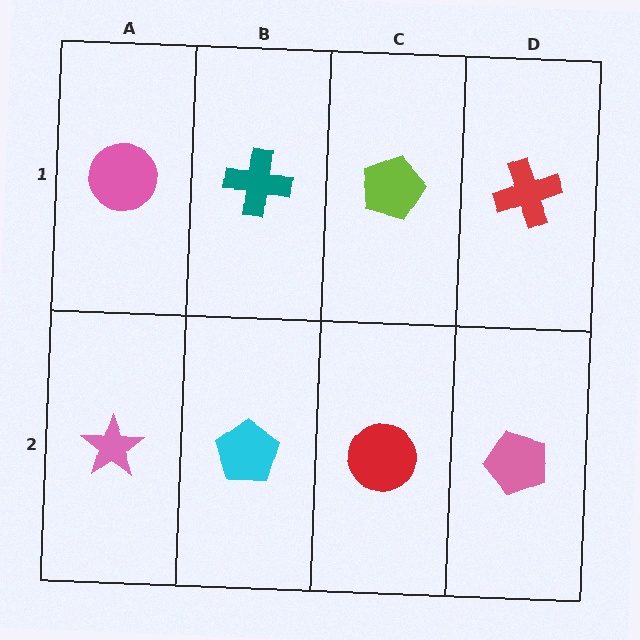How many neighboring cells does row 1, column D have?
2.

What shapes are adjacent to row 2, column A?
A pink circle (row 1, column A), a cyan pentagon (row 2, column B).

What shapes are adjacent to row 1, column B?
A cyan pentagon (row 2, column B), a pink circle (row 1, column A), a lime pentagon (row 1, column C).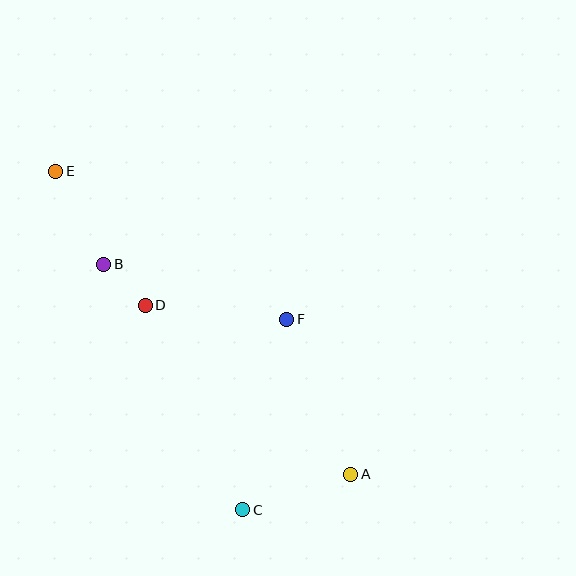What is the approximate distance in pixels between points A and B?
The distance between A and B is approximately 324 pixels.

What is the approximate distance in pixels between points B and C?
The distance between B and C is approximately 282 pixels.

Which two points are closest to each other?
Points B and D are closest to each other.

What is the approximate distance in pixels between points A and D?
The distance between A and D is approximately 266 pixels.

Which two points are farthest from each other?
Points A and E are farthest from each other.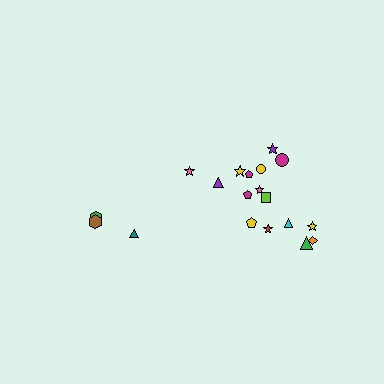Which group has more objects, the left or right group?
The right group.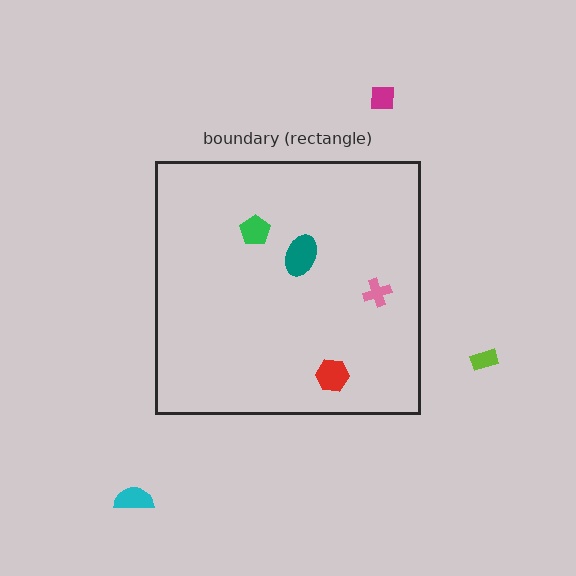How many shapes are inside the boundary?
4 inside, 3 outside.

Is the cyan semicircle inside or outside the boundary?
Outside.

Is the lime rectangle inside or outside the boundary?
Outside.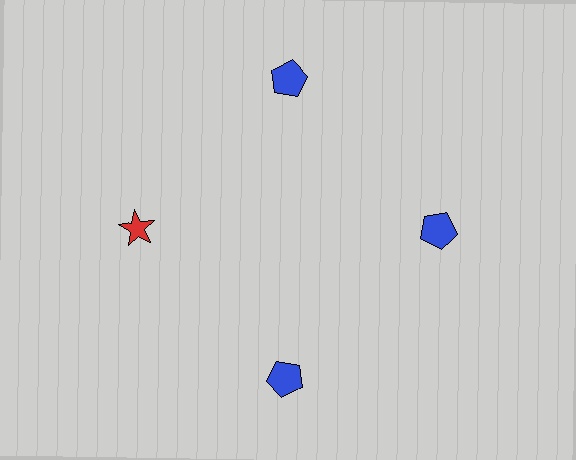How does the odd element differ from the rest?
It differs in both color (red instead of blue) and shape (star instead of pentagon).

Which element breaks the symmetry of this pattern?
The red star at roughly the 9 o'clock position breaks the symmetry. All other shapes are blue pentagons.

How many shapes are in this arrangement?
There are 4 shapes arranged in a ring pattern.